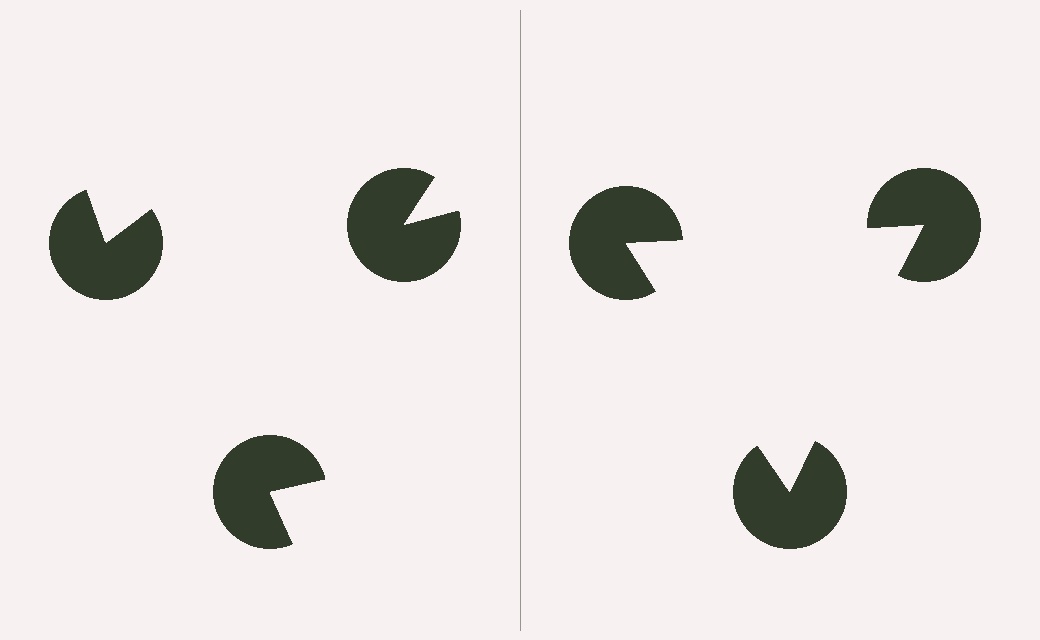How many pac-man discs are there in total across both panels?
6 — 3 on each side.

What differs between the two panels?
The pac-man discs are positioned identically on both sides; only the wedge orientations differ. On the right they align to a triangle; on the left they are misaligned.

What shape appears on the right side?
An illusory triangle.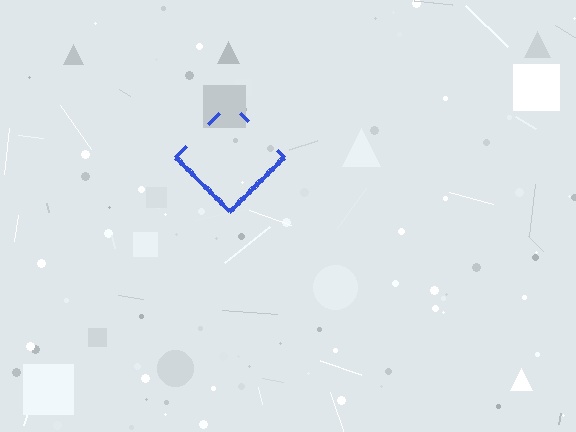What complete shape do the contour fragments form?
The contour fragments form a diamond.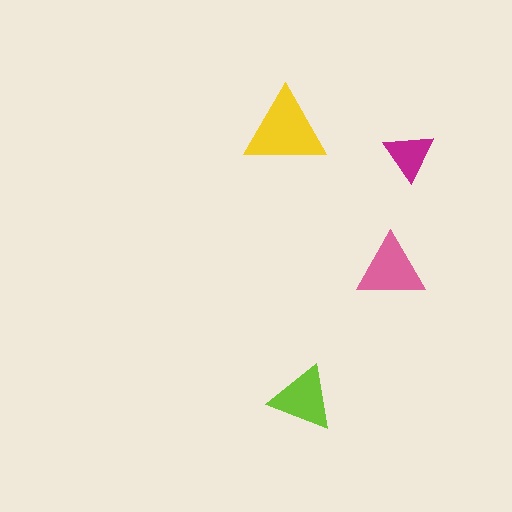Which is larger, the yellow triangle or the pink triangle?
The yellow one.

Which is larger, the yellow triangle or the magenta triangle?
The yellow one.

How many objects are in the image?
There are 4 objects in the image.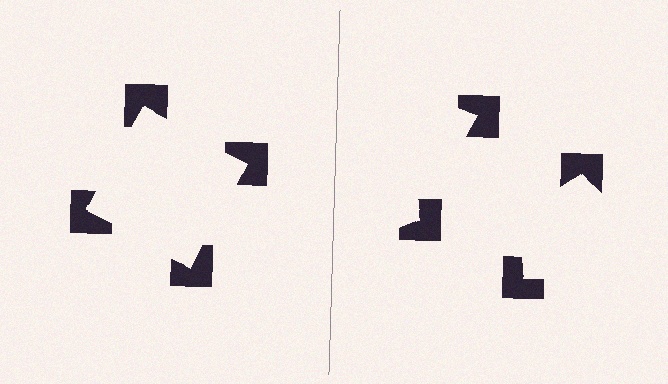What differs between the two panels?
The notched squares are positioned identically on both sides; only the wedge orientations differ. On the left they align to a square; on the right they are misaligned.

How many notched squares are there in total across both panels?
8 — 4 on each side.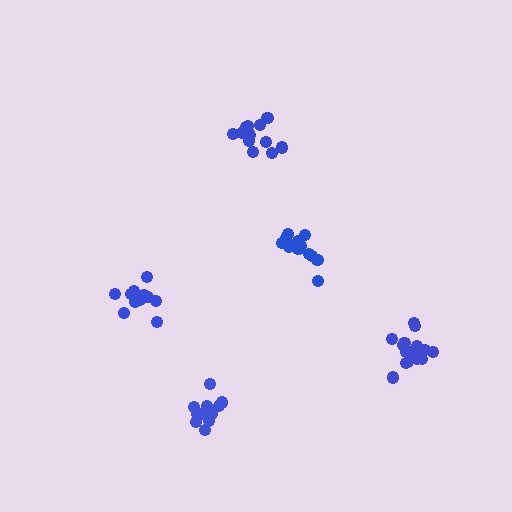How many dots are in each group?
Group 1: 13 dots, Group 2: 16 dots, Group 3: 13 dots, Group 4: 17 dots, Group 5: 13 dots (72 total).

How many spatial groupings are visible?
There are 5 spatial groupings.